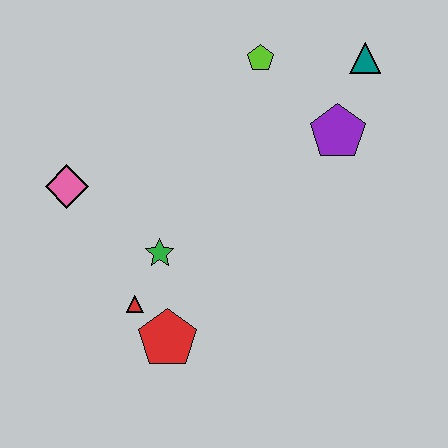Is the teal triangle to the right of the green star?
Yes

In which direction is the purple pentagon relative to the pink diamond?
The purple pentagon is to the right of the pink diamond.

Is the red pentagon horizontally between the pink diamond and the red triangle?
No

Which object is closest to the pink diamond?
The green star is closest to the pink diamond.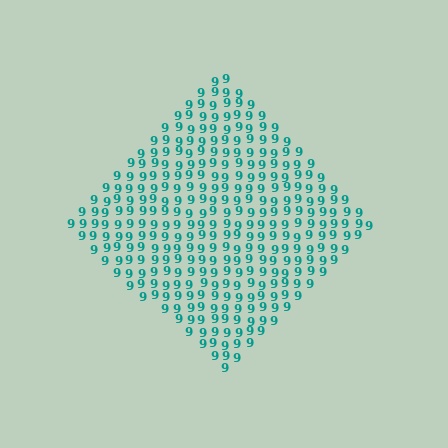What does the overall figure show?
The overall figure shows a diamond.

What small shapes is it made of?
It is made of small digit 9's.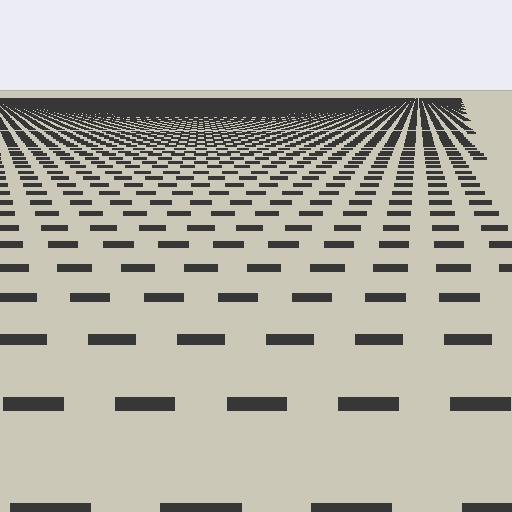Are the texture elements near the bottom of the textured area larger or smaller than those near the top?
Larger. Near the bottom, elements are closer to the viewer and appear at a bigger on-screen size.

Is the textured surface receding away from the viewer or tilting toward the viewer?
The surface is receding away from the viewer. Texture elements get smaller and denser toward the top.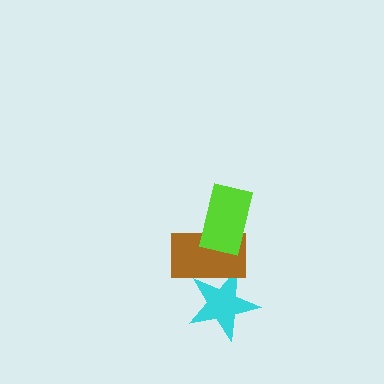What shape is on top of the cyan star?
The brown rectangle is on top of the cyan star.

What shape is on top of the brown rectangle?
The lime rectangle is on top of the brown rectangle.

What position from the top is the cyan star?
The cyan star is 3rd from the top.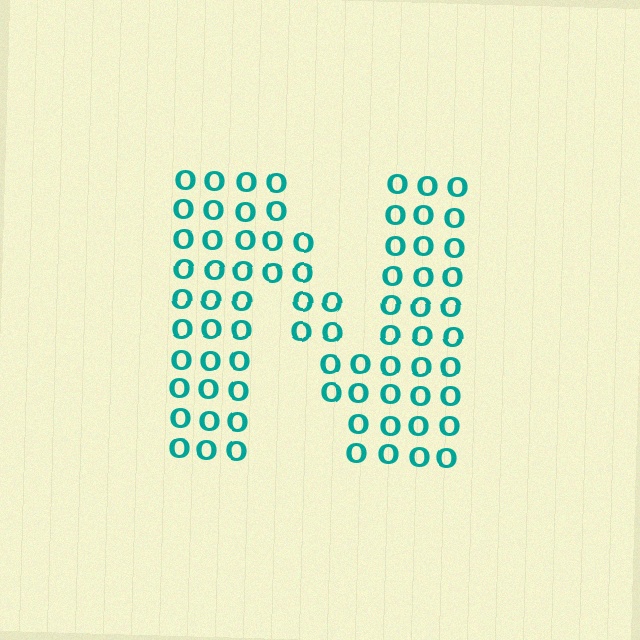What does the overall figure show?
The overall figure shows the letter N.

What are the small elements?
The small elements are letter O's.